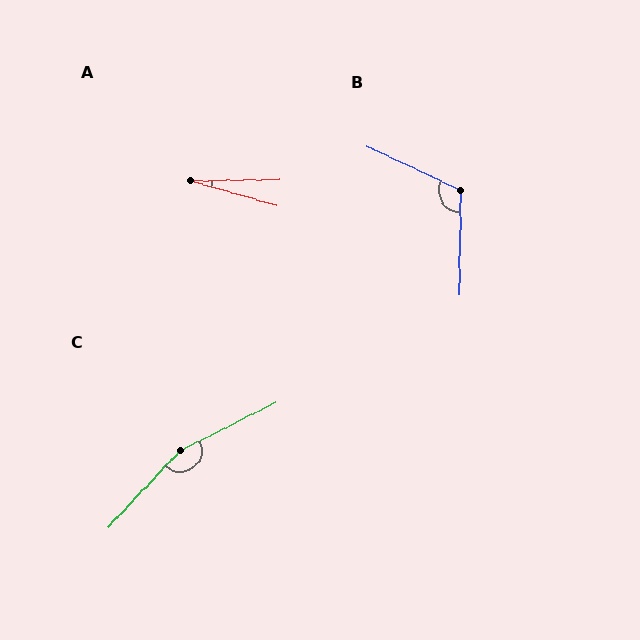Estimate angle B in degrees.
Approximately 115 degrees.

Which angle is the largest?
C, at approximately 160 degrees.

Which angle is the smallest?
A, at approximately 16 degrees.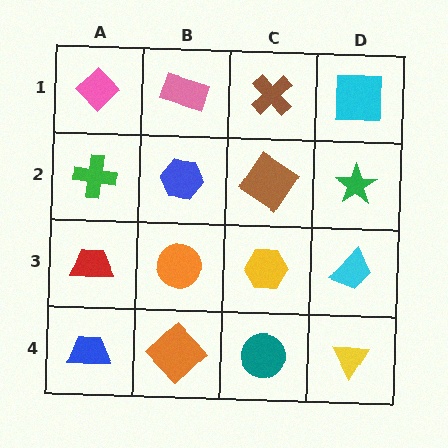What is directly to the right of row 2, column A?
A blue hexagon.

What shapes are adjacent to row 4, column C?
A yellow hexagon (row 3, column C), an orange diamond (row 4, column B), a yellow triangle (row 4, column D).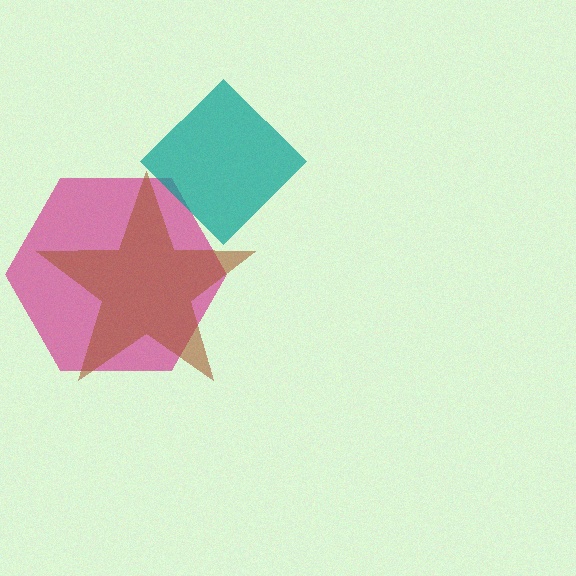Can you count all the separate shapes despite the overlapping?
Yes, there are 3 separate shapes.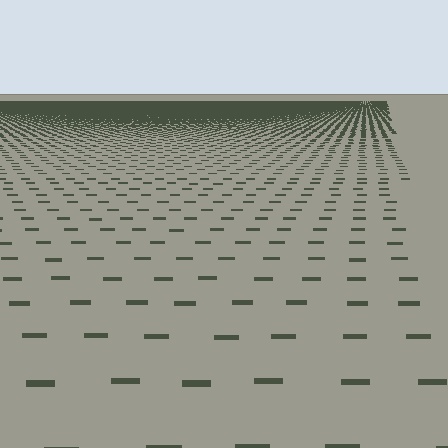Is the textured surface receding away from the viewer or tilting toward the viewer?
The surface is receding away from the viewer. Texture elements get smaller and denser toward the top.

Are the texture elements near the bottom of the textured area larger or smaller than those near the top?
Larger. Near the bottom, elements are closer to the viewer and appear at a bigger on-screen size.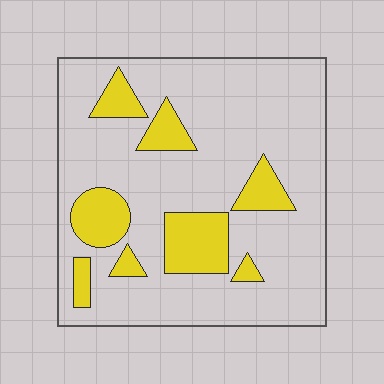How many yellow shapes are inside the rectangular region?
8.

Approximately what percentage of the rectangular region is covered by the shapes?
Approximately 20%.